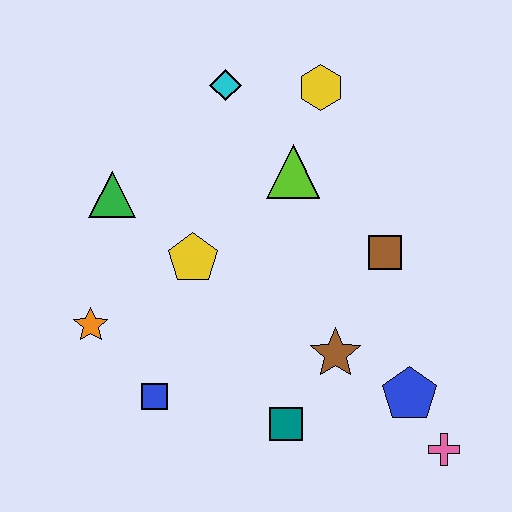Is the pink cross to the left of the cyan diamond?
No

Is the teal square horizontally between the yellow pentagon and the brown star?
Yes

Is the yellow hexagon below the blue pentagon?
No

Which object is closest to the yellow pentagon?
The green triangle is closest to the yellow pentagon.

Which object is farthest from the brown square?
The orange star is farthest from the brown square.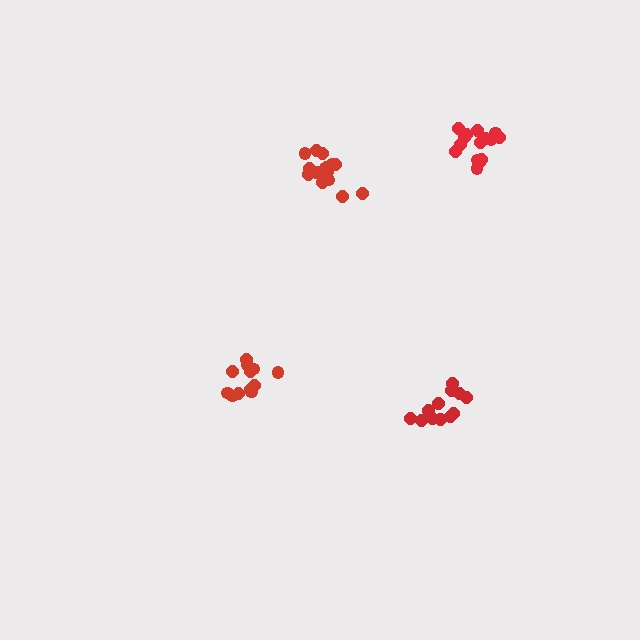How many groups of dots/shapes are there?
There are 4 groups.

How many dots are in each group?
Group 1: 16 dots, Group 2: 16 dots, Group 3: 12 dots, Group 4: 13 dots (57 total).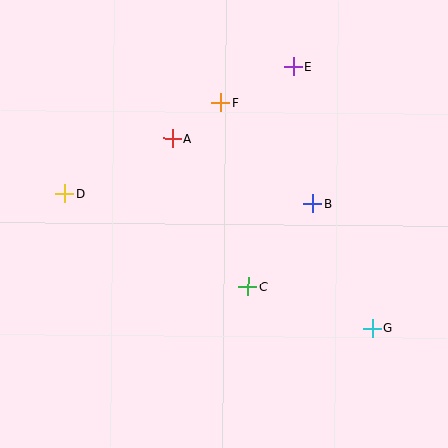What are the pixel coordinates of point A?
Point A is at (172, 138).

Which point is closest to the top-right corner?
Point E is closest to the top-right corner.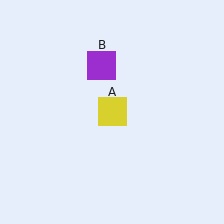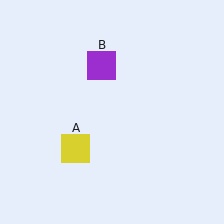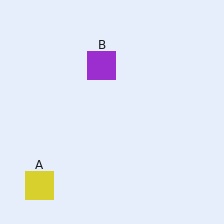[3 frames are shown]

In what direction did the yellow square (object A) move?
The yellow square (object A) moved down and to the left.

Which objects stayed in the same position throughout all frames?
Purple square (object B) remained stationary.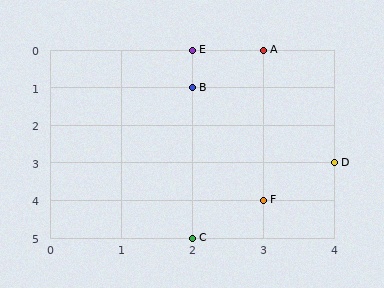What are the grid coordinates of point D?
Point D is at grid coordinates (4, 3).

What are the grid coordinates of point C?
Point C is at grid coordinates (2, 5).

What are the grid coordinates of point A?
Point A is at grid coordinates (3, 0).